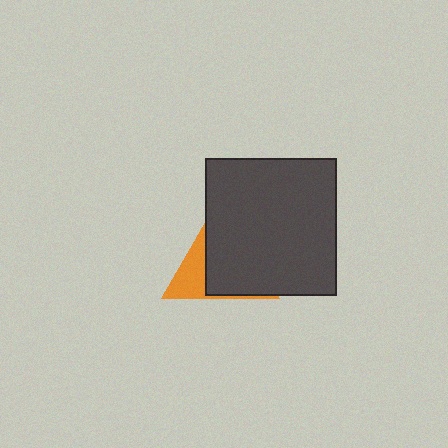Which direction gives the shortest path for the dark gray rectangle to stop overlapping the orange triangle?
Moving right gives the shortest separation.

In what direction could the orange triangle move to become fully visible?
The orange triangle could move left. That would shift it out from behind the dark gray rectangle entirely.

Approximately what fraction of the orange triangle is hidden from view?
Roughly 67% of the orange triangle is hidden behind the dark gray rectangle.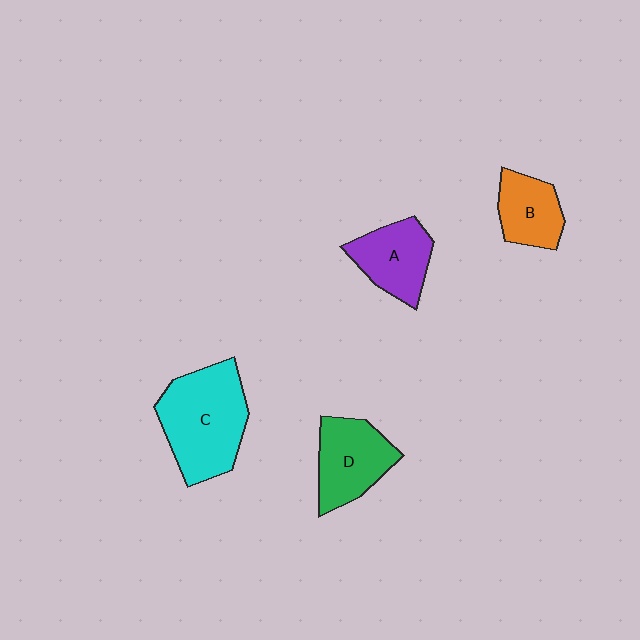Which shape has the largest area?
Shape C (cyan).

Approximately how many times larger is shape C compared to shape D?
Approximately 1.5 times.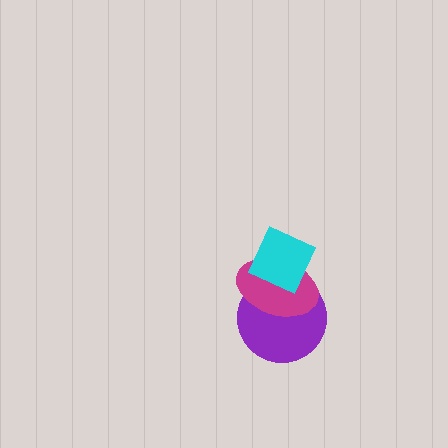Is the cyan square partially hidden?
No, no other shape covers it.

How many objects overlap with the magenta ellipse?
2 objects overlap with the magenta ellipse.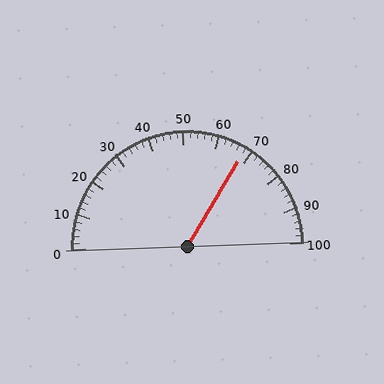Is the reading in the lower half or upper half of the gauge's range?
The reading is in the upper half of the range (0 to 100).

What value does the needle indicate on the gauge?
The needle indicates approximately 68.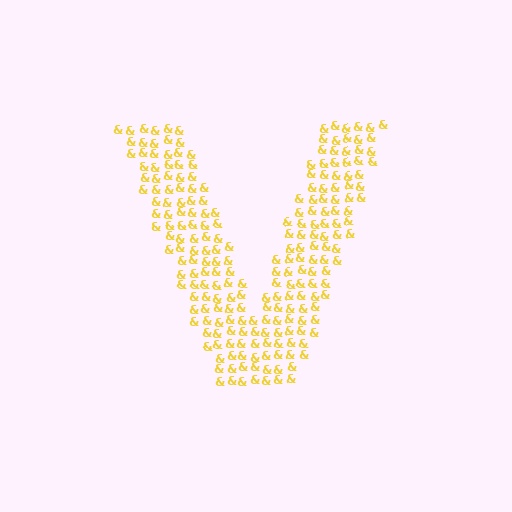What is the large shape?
The large shape is the letter V.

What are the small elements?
The small elements are ampersands.